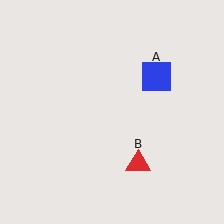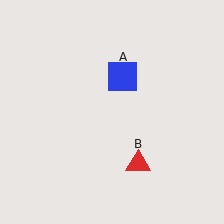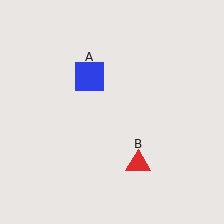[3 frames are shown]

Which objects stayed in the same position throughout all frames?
Red triangle (object B) remained stationary.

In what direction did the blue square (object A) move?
The blue square (object A) moved left.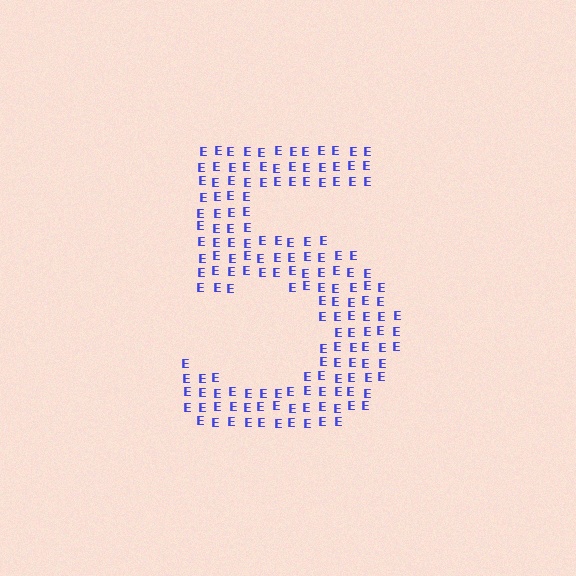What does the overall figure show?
The overall figure shows the digit 5.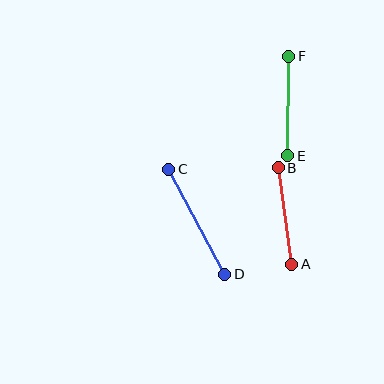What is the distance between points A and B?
The distance is approximately 97 pixels.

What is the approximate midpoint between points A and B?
The midpoint is at approximately (285, 216) pixels.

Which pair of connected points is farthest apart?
Points C and D are farthest apart.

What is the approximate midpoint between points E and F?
The midpoint is at approximately (288, 106) pixels.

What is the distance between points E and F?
The distance is approximately 99 pixels.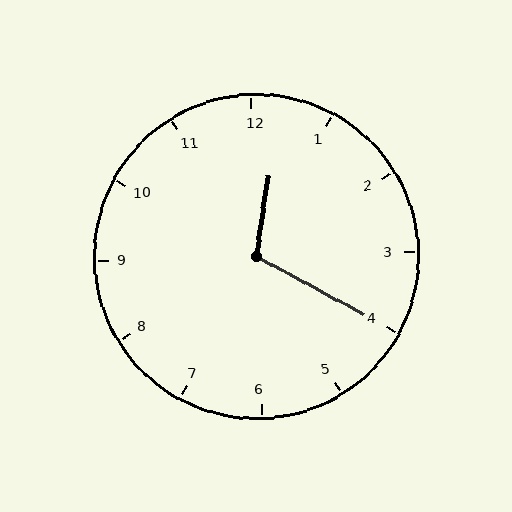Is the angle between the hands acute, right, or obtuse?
It is obtuse.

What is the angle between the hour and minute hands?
Approximately 110 degrees.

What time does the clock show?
12:20.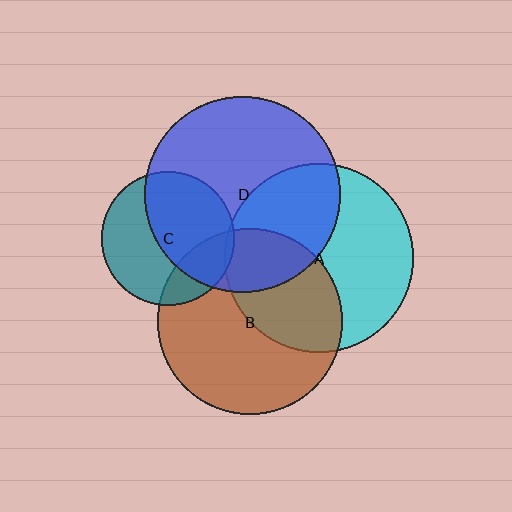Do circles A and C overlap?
Yes.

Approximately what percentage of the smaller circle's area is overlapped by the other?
Approximately 5%.